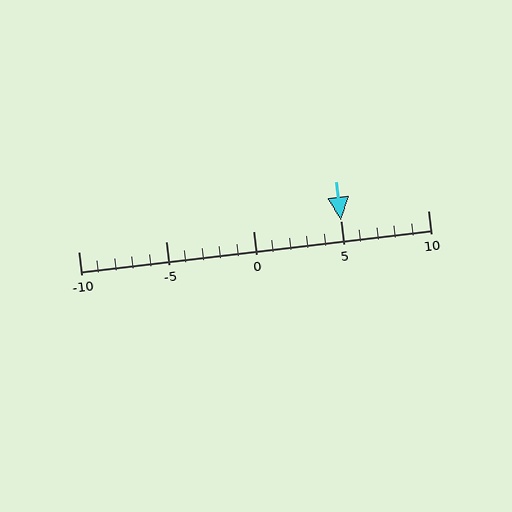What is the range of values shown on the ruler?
The ruler shows values from -10 to 10.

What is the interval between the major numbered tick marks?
The major tick marks are spaced 5 units apart.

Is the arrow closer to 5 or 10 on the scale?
The arrow is closer to 5.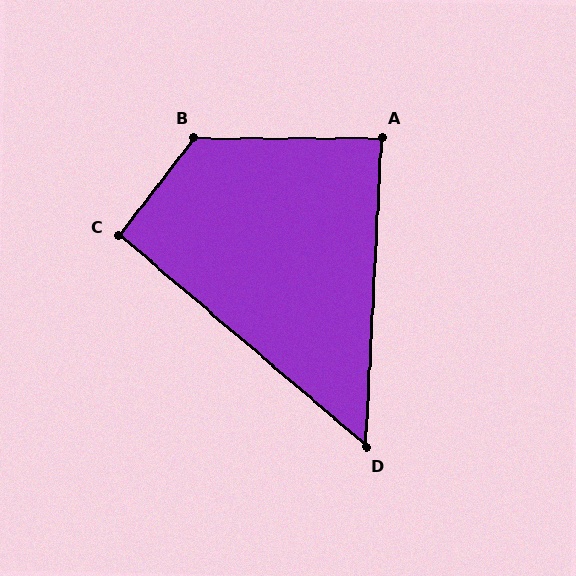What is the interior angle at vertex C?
Approximately 93 degrees (approximately right).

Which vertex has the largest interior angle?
B, at approximately 128 degrees.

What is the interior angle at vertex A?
Approximately 87 degrees (approximately right).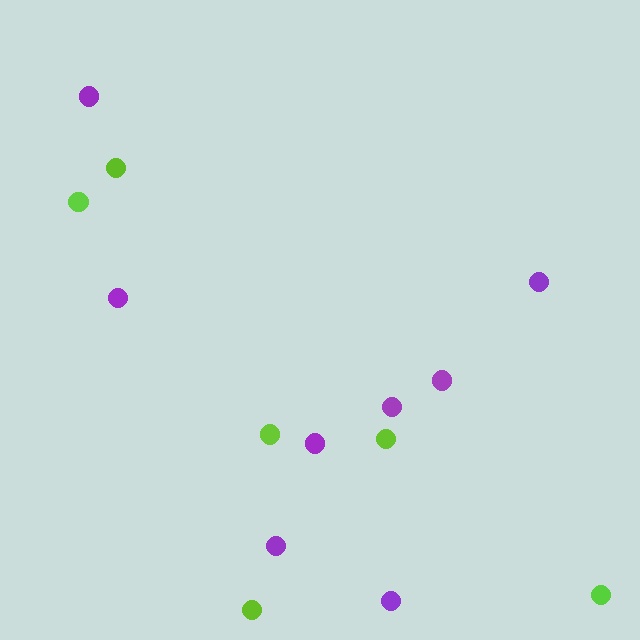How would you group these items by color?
There are 2 groups: one group of purple circles (8) and one group of lime circles (6).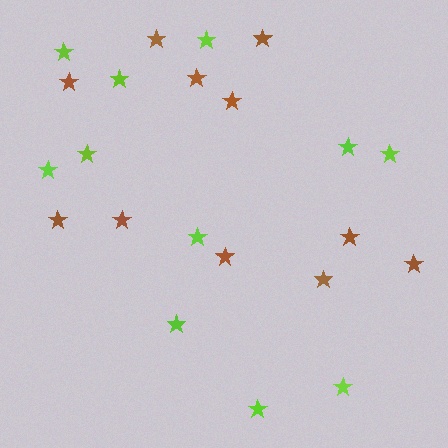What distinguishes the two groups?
There are 2 groups: one group of brown stars (11) and one group of lime stars (11).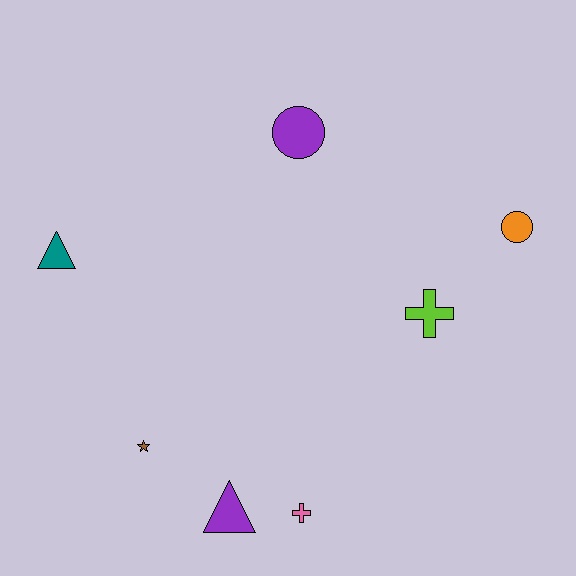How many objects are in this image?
There are 7 objects.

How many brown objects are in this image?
There is 1 brown object.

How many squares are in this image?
There are no squares.